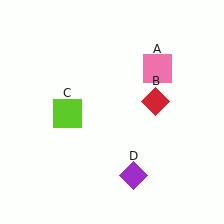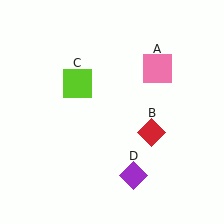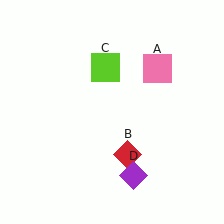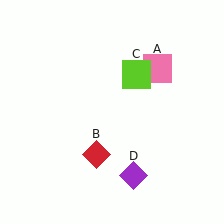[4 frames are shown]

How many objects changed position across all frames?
2 objects changed position: red diamond (object B), lime square (object C).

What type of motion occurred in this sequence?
The red diamond (object B), lime square (object C) rotated clockwise around the center of the scene.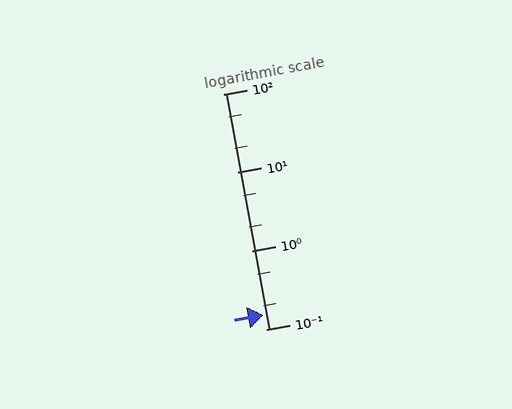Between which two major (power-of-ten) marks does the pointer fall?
The pointer is between 0.1 and 1.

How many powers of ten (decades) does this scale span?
The scale spans 3 decades, from 0.1 to 100.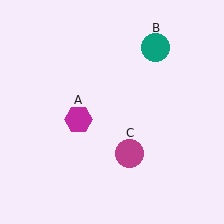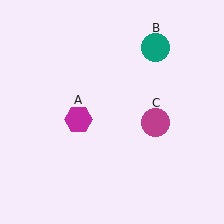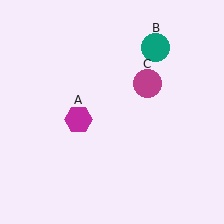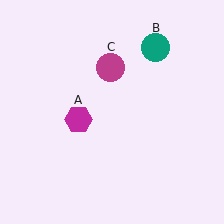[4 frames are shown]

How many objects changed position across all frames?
1 object changed position: magenta circle (object C).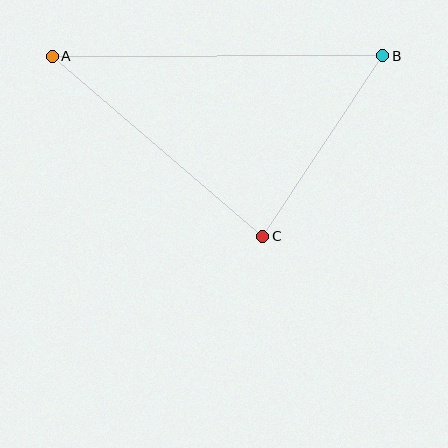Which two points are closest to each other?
Points B and C are closest to each other.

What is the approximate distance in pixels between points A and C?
The distance between A and C is approximately 277 pixels.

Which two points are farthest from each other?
Points A and B are farthest from each other.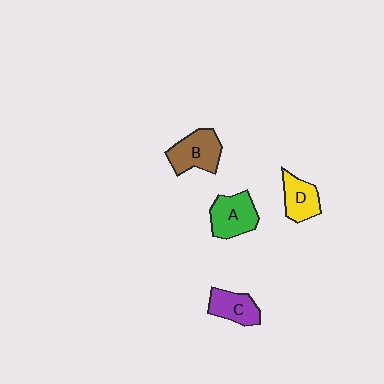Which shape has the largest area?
Shape A (green).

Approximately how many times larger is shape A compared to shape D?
Approximately 1.3 times.